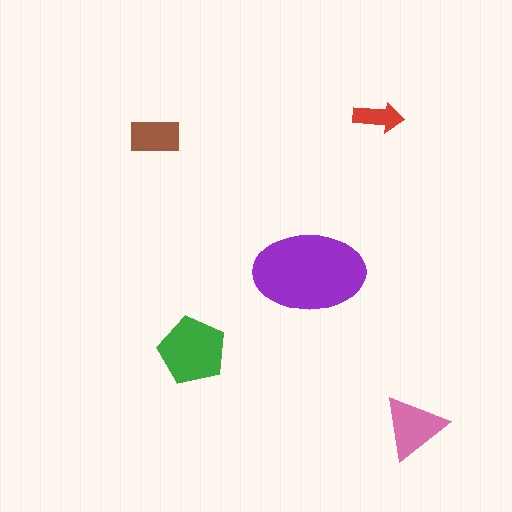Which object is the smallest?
The red arrow.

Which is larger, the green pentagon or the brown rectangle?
The green pentagon.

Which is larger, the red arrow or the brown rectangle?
The brown rectangle.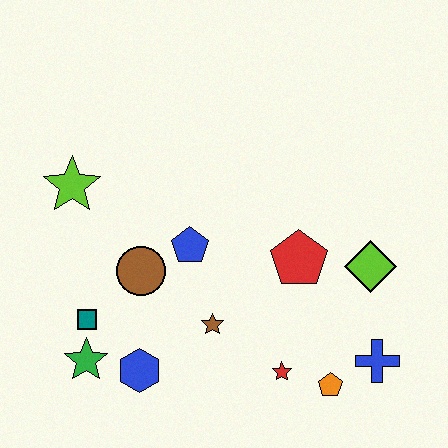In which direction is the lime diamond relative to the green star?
The lime diamond is to the right of the green star.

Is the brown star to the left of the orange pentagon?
Yes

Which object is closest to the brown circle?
The blue pentagon is closest to the brown circle.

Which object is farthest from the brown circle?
The blue cross is farthest from the brown circle.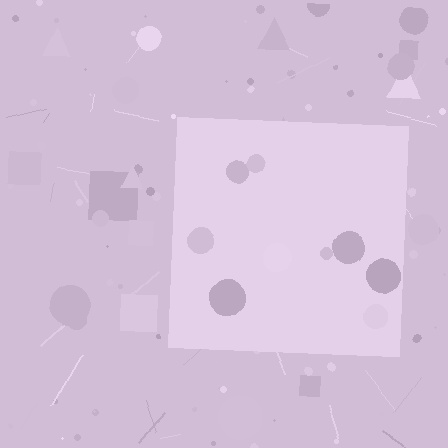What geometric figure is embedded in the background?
A square is embedded in the background.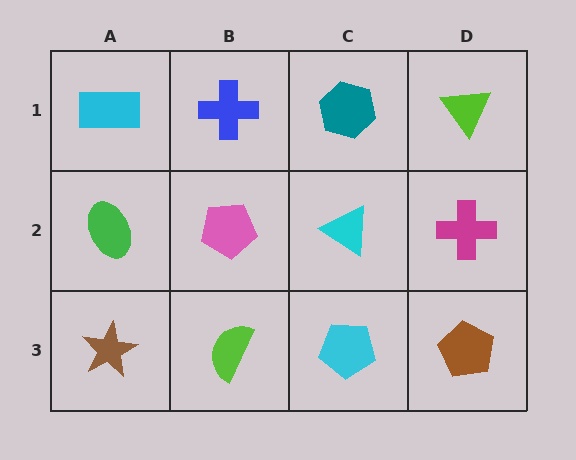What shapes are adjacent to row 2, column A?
A cyan rectangle (row 1, column A), a brown star (row 3, column A), a pink pentagon (row 2, column B).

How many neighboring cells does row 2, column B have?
4.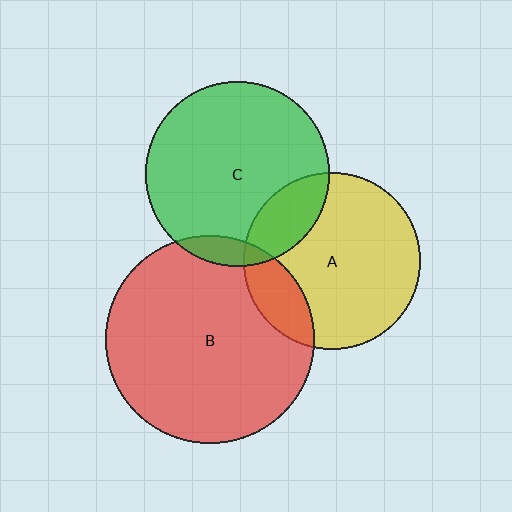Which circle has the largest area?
Circle B (red).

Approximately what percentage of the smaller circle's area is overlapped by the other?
Approximately 15%.